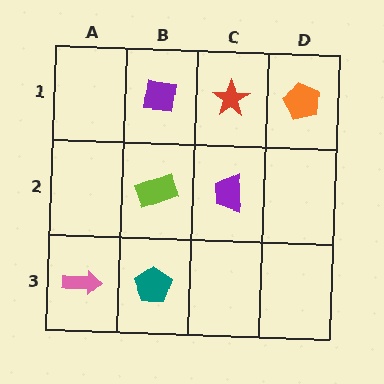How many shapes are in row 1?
3 shapes.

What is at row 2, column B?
A lime rectangle.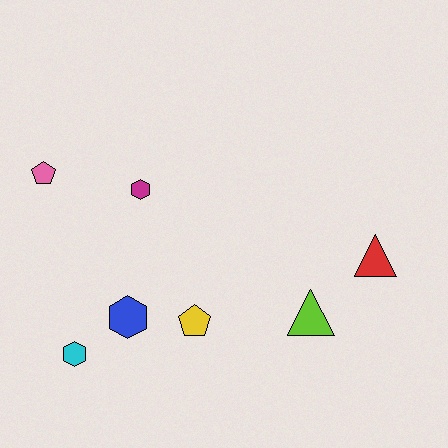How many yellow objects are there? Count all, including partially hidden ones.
There is 1 yellow object.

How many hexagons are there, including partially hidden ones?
There are 3 hexagons.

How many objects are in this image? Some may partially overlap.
There are 7 objects.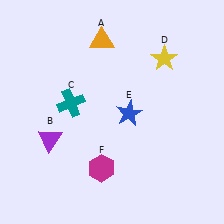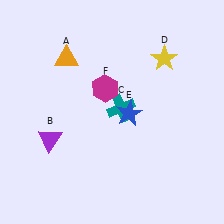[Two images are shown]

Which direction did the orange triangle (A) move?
The orange triangle (A) moved left.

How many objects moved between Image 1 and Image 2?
3 objects moved between the two images.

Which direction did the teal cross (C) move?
The teal cross (C) moved right.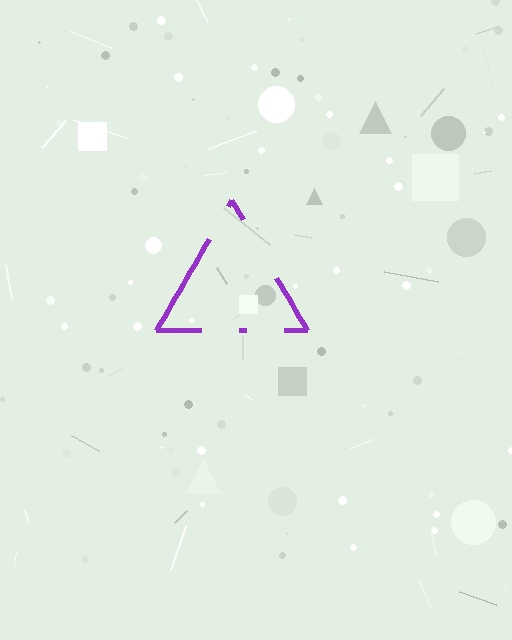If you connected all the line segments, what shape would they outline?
They would outline a triangle.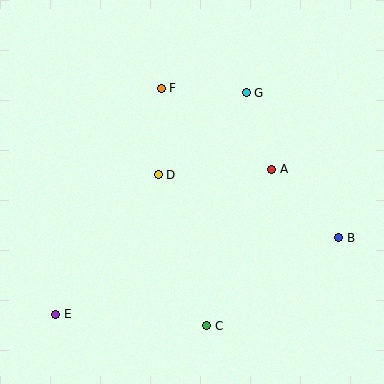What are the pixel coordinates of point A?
Point A is at (272, 169).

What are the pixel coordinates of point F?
Point F is at (161, 88).